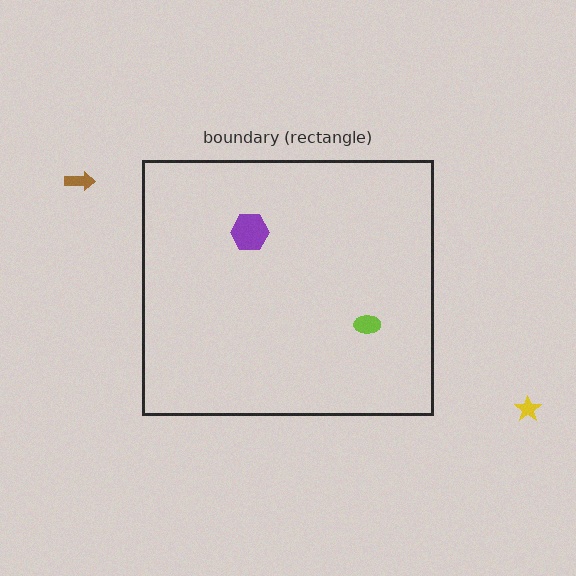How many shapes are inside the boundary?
2 inside, 2 outside.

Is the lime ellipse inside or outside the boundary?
Inside.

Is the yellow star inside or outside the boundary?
Outside.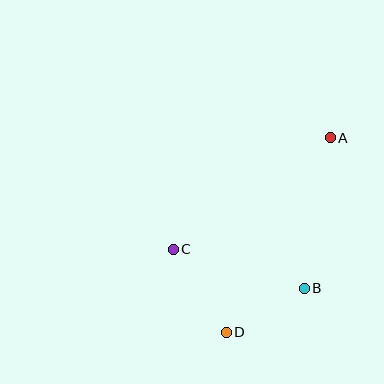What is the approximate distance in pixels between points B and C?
The distance between B and C is approximately 137 pixels.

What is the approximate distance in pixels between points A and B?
The distance between A and B is approximately 153 pixels.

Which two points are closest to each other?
Points B and D are closest to each other.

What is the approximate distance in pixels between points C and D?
The distance between C and D is approximately 99 pixels.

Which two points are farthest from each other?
Points A and D are farthest from each other.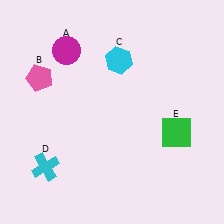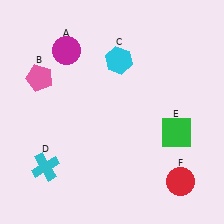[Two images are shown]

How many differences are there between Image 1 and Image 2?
There is 1 difference between the two images.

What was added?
A red circle (F) was added in Image 2.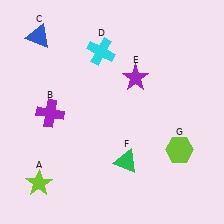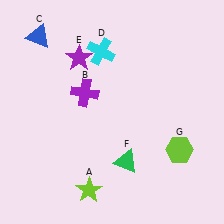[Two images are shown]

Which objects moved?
The objects that moved are: the lime star (A), the purple cross (B), the purple star (E).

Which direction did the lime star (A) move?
The lime star (A) moved right.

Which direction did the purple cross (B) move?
The purple cross (B) moved right.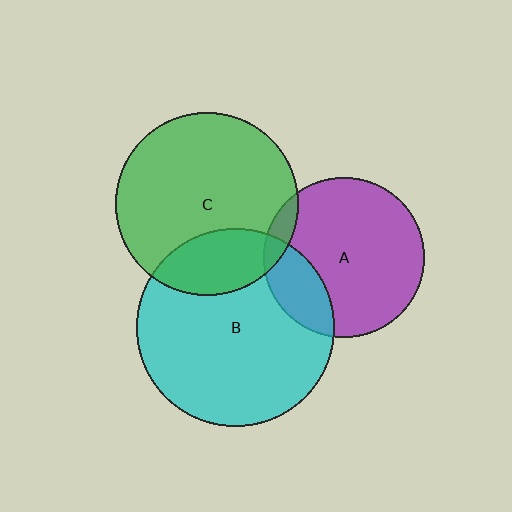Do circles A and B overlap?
Yes.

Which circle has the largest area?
Circle B (cyan).